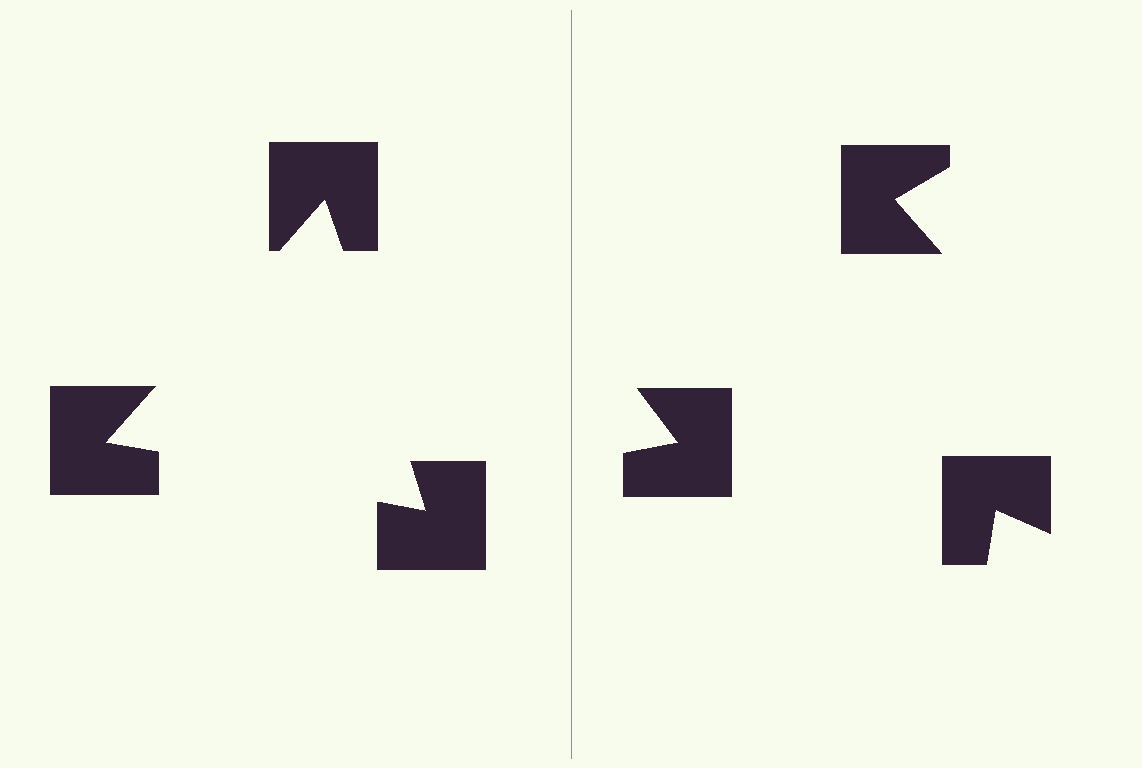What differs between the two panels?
The notched squares are positioned identically on both sides; only the wedge orientations differ. On the left they align to a triangle; on the right they are misaligned.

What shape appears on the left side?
An illusory triangle.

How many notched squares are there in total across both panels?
6 — 3 on each side.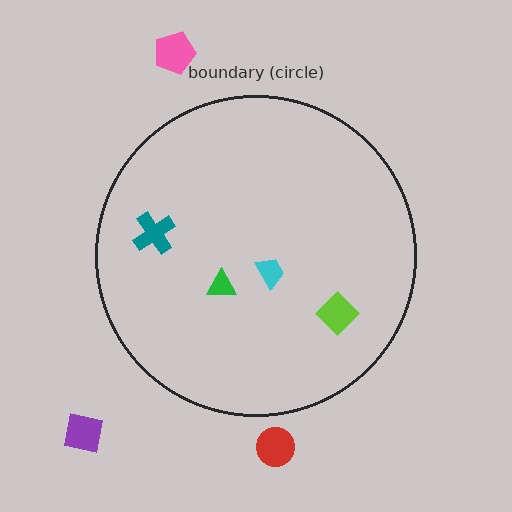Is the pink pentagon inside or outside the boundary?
Outside.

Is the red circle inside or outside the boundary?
Outside.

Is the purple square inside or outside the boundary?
Outside.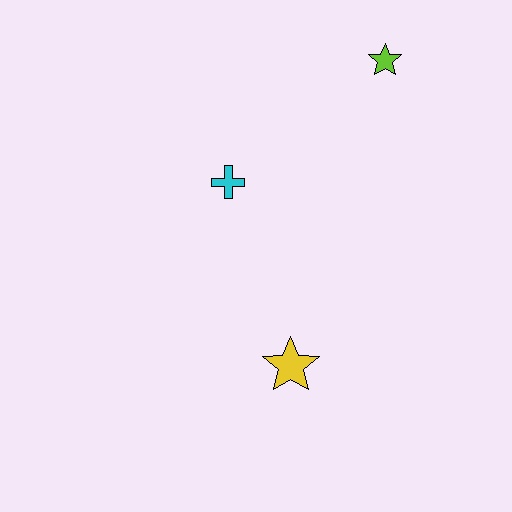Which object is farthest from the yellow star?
The lime star is farthest from the yellow star.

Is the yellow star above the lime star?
No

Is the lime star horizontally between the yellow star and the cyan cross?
No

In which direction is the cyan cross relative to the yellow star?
The cyan cross is above the yellow star.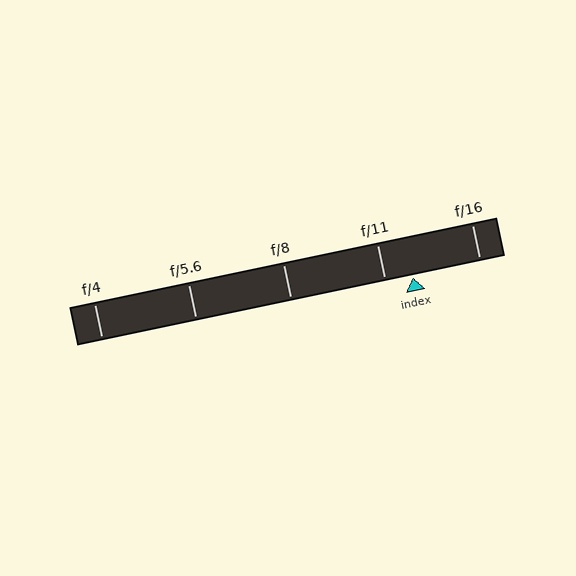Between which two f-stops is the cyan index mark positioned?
The index mark is between f/11 and f/16.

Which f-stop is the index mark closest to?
The index mark is closest to f/11.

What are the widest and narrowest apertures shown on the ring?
The widest aperture shown is f/4 and the narrowest is f/16.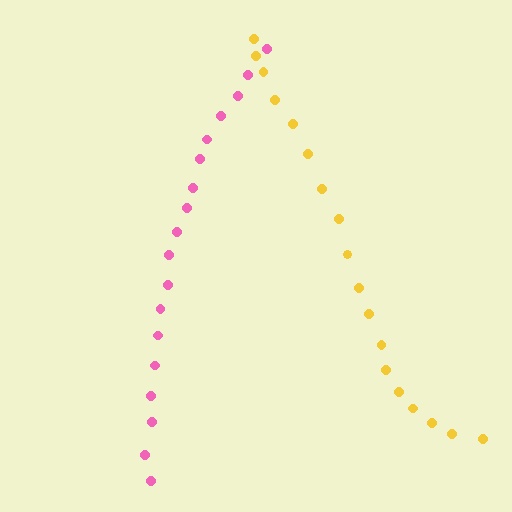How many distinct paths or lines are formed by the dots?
There are 2 distinct paths.